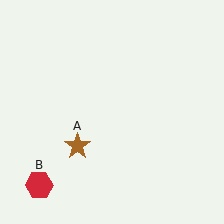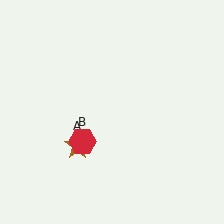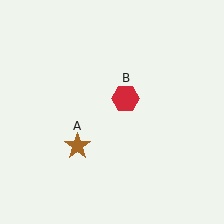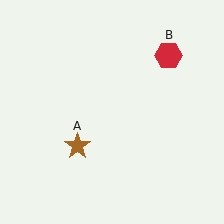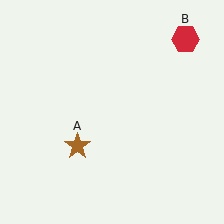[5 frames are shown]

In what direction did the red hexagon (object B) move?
The red hexagon (object B) moved up and to the right.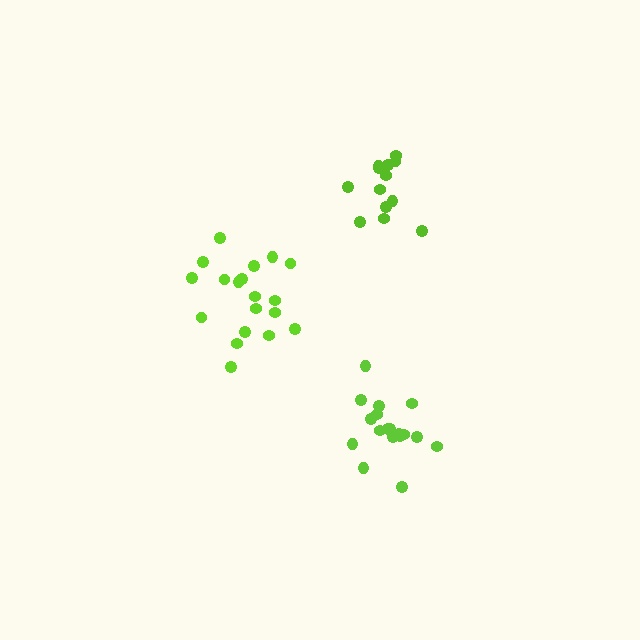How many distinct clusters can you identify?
There are 3 distinct clusters.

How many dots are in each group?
Group 1: 19 dots, Group 2: 18 dots, Group 3: 13 dots (50 total).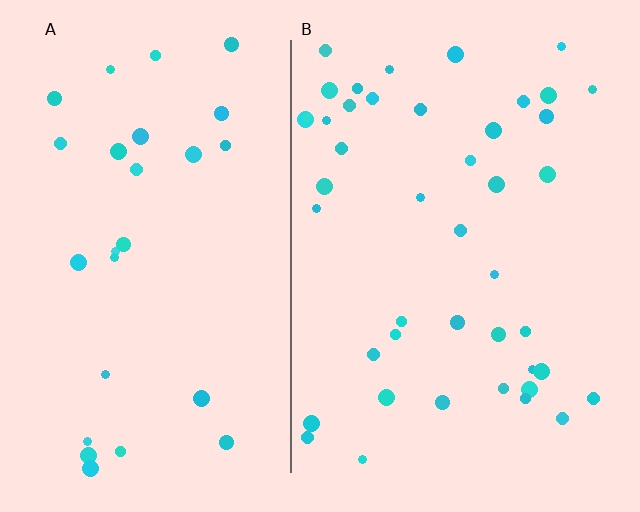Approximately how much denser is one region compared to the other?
Approximately 1.6× — region B over region A.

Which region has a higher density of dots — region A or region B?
B (the right).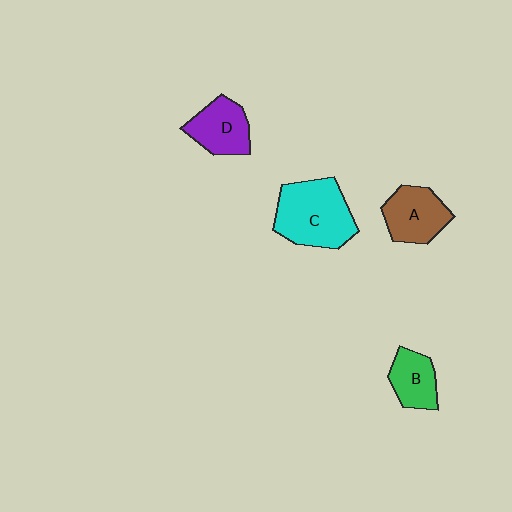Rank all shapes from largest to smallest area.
From largest to smallest: C (cyan), A (brown), D (purple), B (green).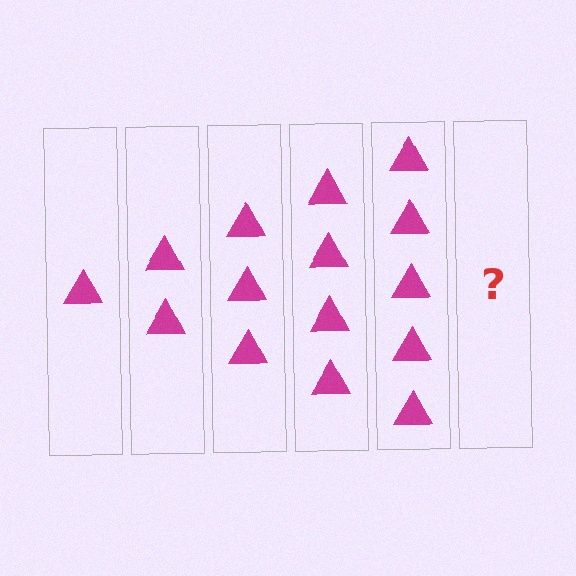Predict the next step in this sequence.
The next step is 6 triangles.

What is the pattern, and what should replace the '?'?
The pattern is that each step adds one more triangle. The '?' should be 6 triangles.